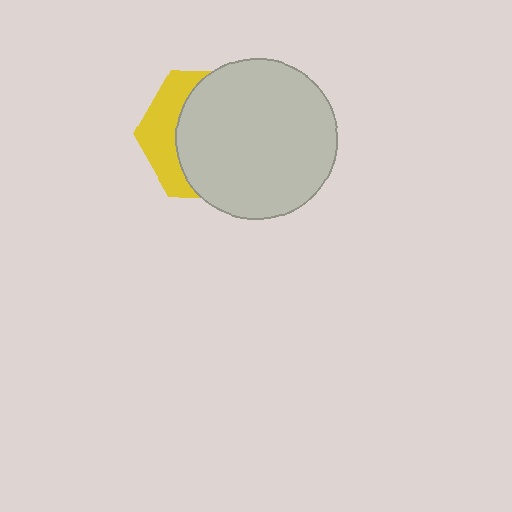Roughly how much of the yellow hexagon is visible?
A small part of it is visible (roughly 31%).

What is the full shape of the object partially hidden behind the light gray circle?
The partially hidden object is a yellow hexagon.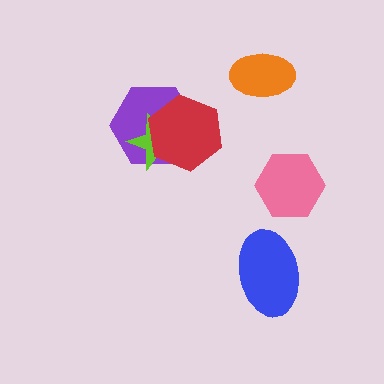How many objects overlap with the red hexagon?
2 objects overlap with the red hexagon.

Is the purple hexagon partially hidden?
Yes, it is partially covered by another shape.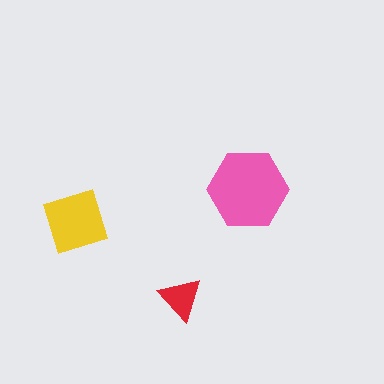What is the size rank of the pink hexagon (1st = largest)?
1st.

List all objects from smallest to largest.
The red triangle, the yellow square, the pink hexagon.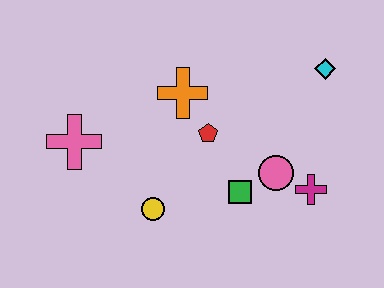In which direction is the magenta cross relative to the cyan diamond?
The magenta cross is below the cyan diamond.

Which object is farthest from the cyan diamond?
The pink cross is farthest from the cyan diamond.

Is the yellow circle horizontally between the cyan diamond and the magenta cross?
No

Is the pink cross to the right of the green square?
No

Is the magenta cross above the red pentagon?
No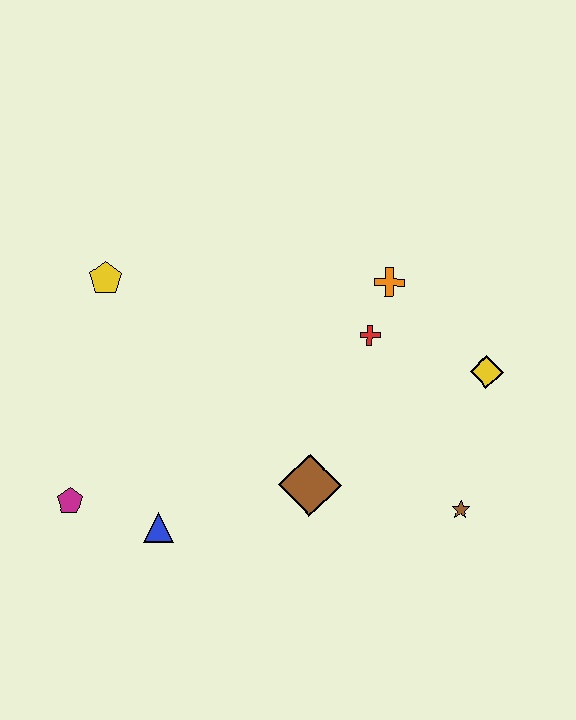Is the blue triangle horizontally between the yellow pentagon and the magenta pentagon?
No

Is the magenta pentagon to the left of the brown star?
Yes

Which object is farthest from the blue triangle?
The yellow diamond is farthest from the blue triangle.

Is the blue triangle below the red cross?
Yes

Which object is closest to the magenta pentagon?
The blue triangle is closest to the magenta pentagon.